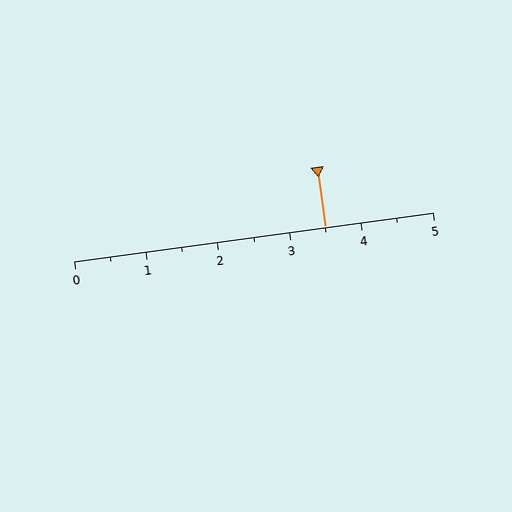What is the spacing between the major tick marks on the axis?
The major ticks are spaced 1 apart.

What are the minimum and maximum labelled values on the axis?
The axis runs from 0 to 5.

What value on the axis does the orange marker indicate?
The marker indicates approximately 3.5.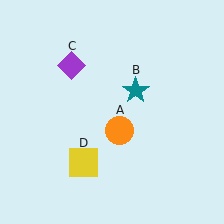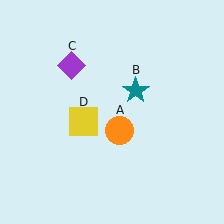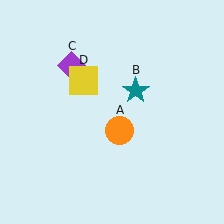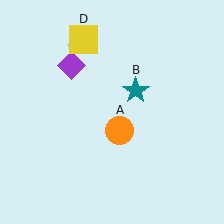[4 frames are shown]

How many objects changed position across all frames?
1 object changed position: yellow square (object D).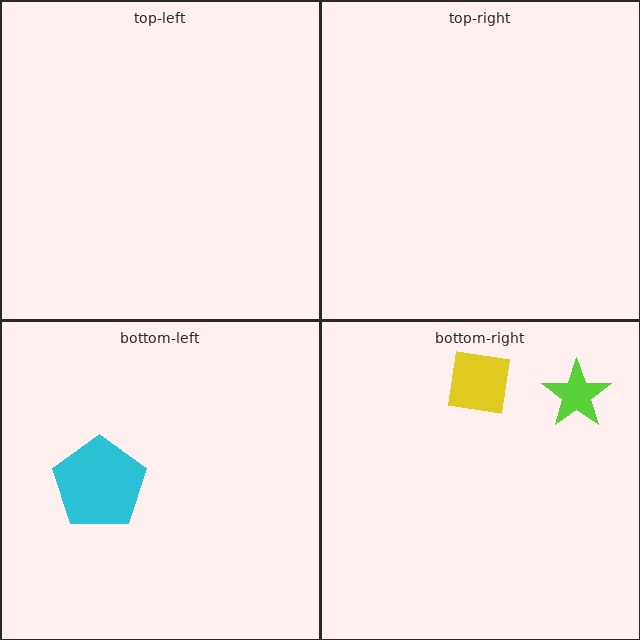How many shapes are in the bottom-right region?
2.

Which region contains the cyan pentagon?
The bottom-left region.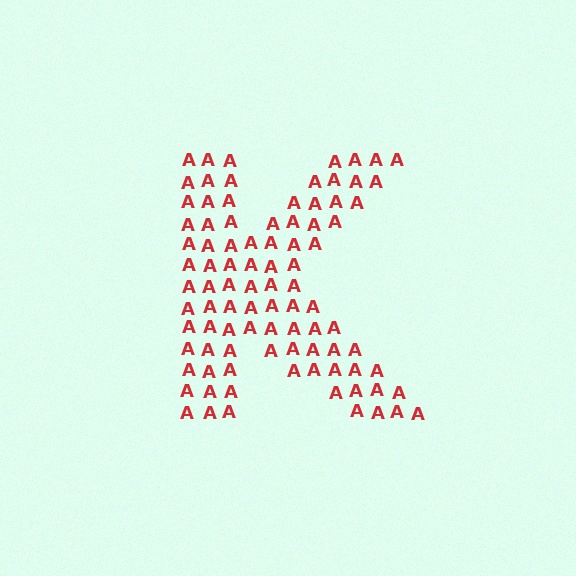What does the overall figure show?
The overall figure shows the letter K.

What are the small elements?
The small elements are letter A's.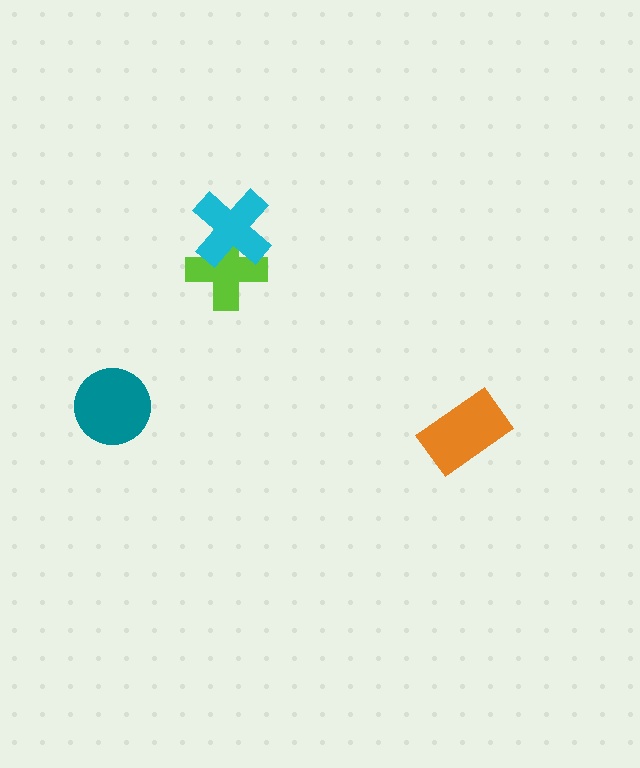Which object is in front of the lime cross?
The cyan cross is in front of the lime cross.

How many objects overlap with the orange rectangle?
0 objects overlap with the orange rectangle.